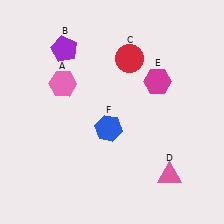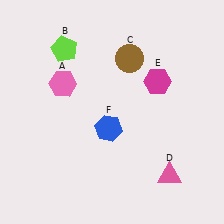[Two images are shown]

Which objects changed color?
B changed from purple to lime. C changed from red to brown.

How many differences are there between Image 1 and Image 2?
There are 2 differences between the two images.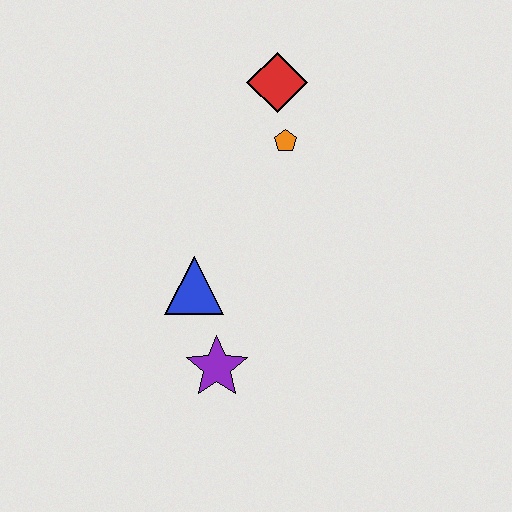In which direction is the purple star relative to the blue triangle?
The purple star is below the blue triangle.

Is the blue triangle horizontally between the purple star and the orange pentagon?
No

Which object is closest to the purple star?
The blue triangle is closest to the purple star.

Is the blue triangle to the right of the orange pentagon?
No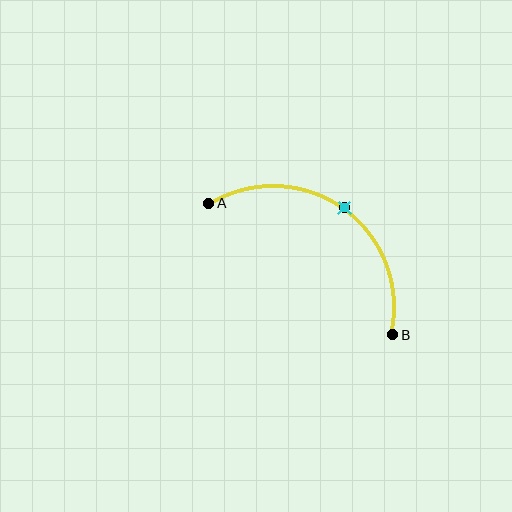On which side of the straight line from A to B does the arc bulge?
The arc bulges above and to the right of the straight line connecting A and B.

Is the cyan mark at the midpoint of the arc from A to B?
Yes. The cyan mark lies on the arc at equal arc-length from both A and B — it is the arc midpoint.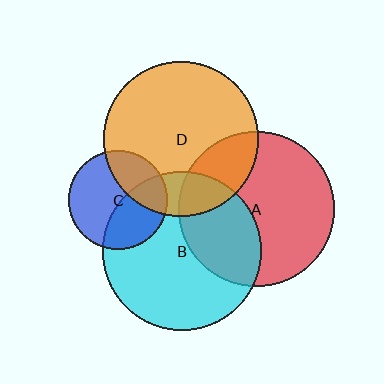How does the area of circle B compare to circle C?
Approximately 2.6 times.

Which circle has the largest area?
Circle B (cyan).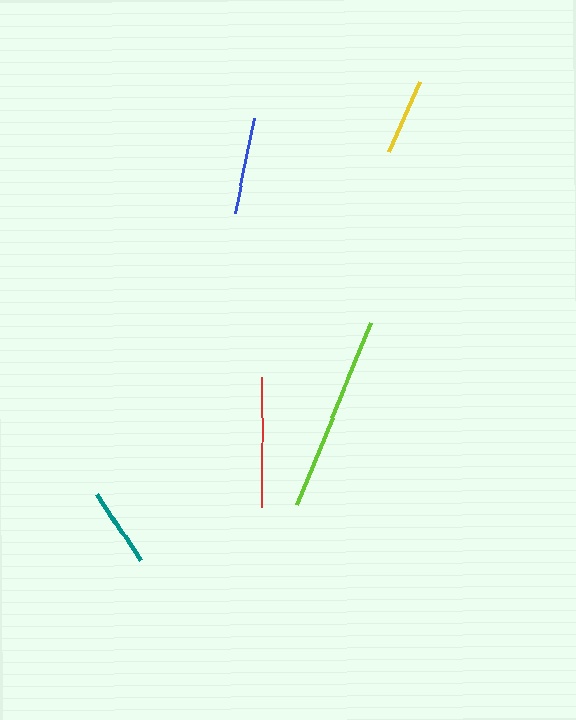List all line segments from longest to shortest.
From longest to shortest: lime, red, blue, teal, yellow.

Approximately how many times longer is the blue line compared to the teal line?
The blue line is approximately 1.2 times the length of the teal line.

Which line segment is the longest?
The lime line is the longest at approximately 195 pixels.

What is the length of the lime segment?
The lime segment is approximately 195 pixels long.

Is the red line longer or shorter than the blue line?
The red line is longer than the blue line.